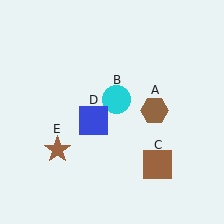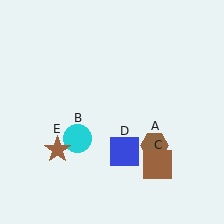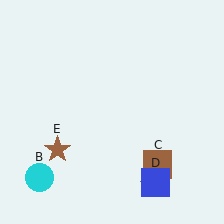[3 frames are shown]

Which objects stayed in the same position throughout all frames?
Brown square (object C) and brown star (object E) remained stationary.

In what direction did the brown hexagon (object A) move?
The brown hexagon (object A) moved down.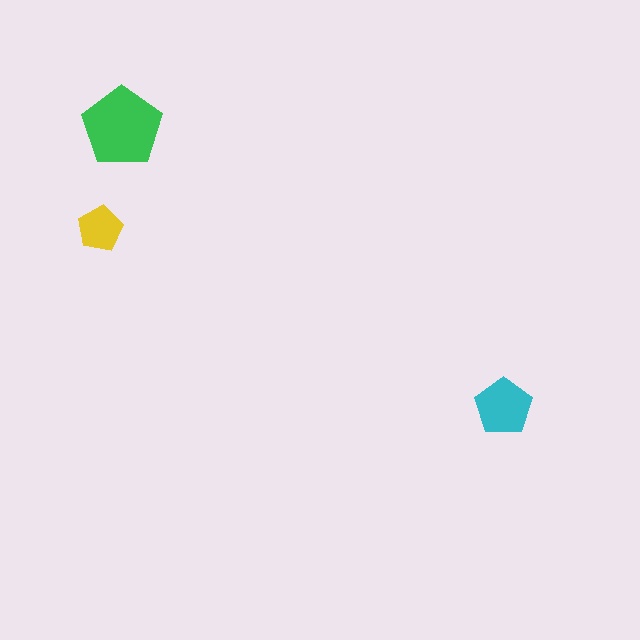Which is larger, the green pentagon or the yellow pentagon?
The green one.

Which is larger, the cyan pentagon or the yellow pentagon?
The cyan one.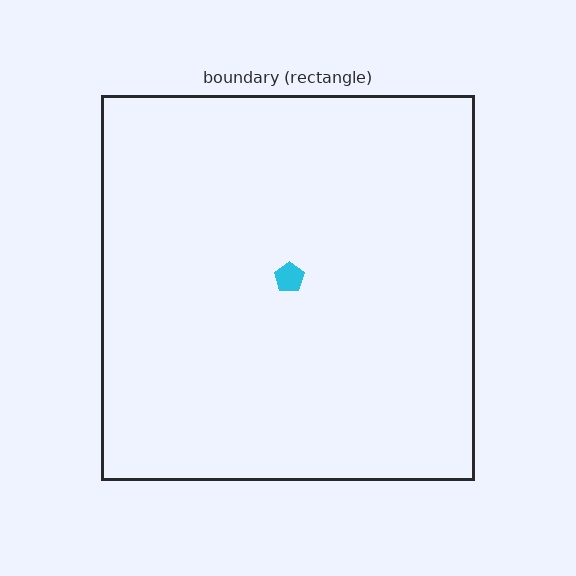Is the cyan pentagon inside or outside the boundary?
Inside.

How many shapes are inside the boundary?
1 inside, 0 outside.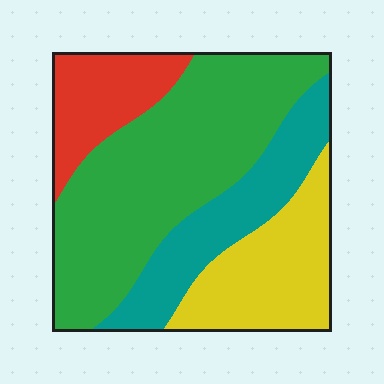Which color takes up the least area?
Red, at roughly 15%.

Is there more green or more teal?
Green.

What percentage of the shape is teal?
Teal covers around 20% of the shape.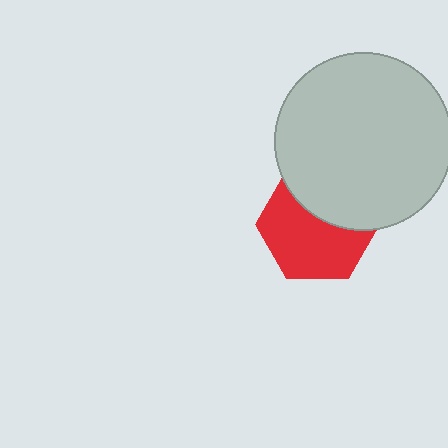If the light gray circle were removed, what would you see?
You would see the complete red hexagon.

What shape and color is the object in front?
The object in front is a light gray circle.